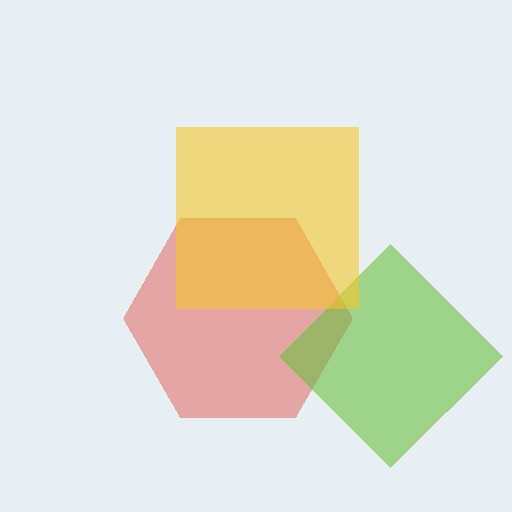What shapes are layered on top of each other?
The layered shapes are: a red hexagon, a lime diamond, a yellow square.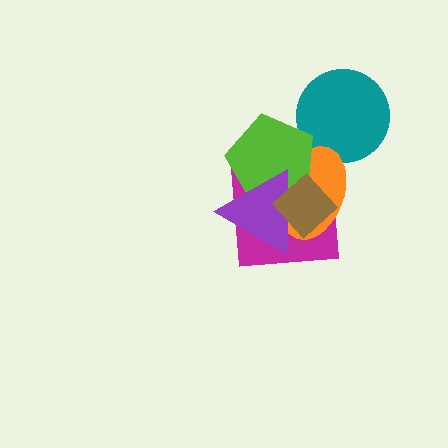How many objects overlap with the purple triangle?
4 objects overlap with the purple triangle.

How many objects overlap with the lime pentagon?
5 objects overlap with the lime pentagon.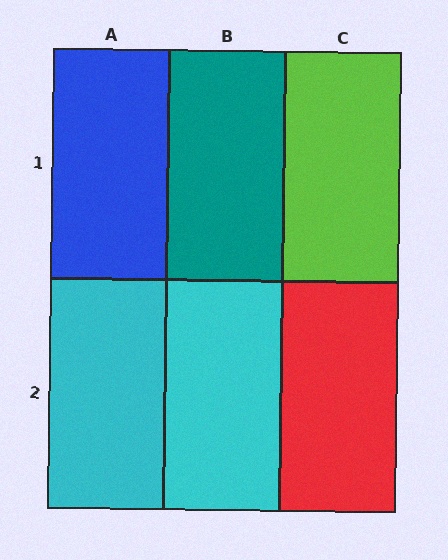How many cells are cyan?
2 cells are cyan.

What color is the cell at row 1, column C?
Lime.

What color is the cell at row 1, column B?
Teal.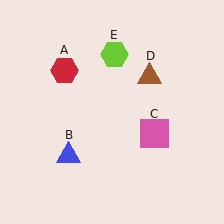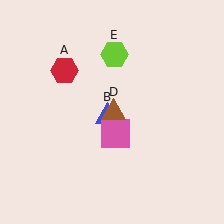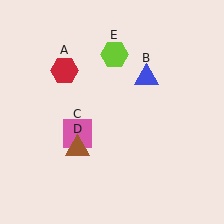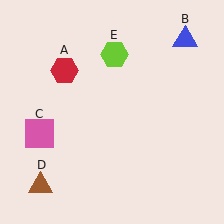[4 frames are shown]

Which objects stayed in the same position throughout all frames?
Red hexagon (object A) and lime hexagon (object E) remained stationary.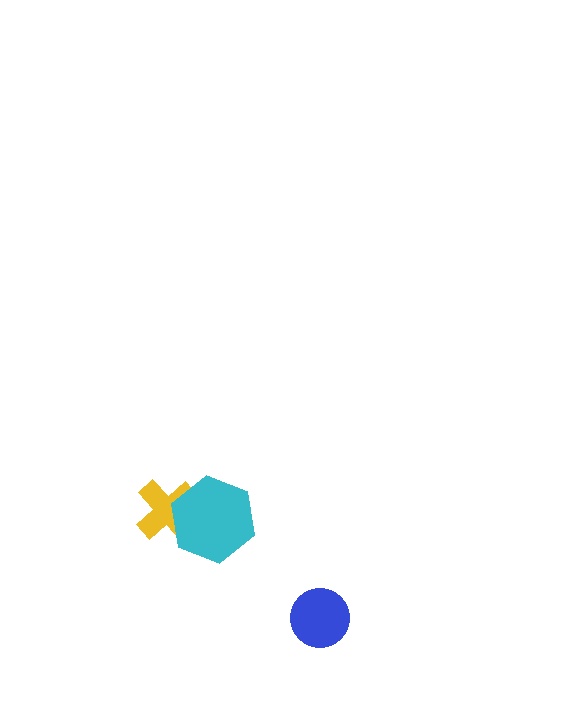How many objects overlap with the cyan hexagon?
1 object overlaps with the cyan hexagon.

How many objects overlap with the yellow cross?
1 object overlaps with the yellow cross.